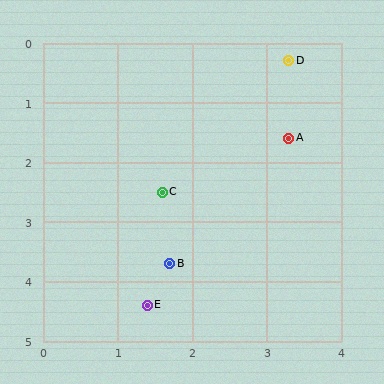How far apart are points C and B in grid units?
Points C and B are about 1.2 grid units apart.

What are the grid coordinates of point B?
Point B is at approximately (1.7, 3.7).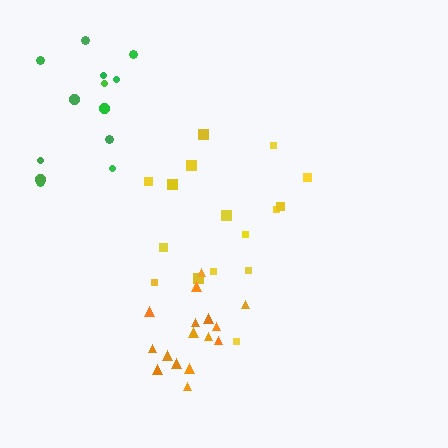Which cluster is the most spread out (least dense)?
Green.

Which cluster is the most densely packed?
Orange.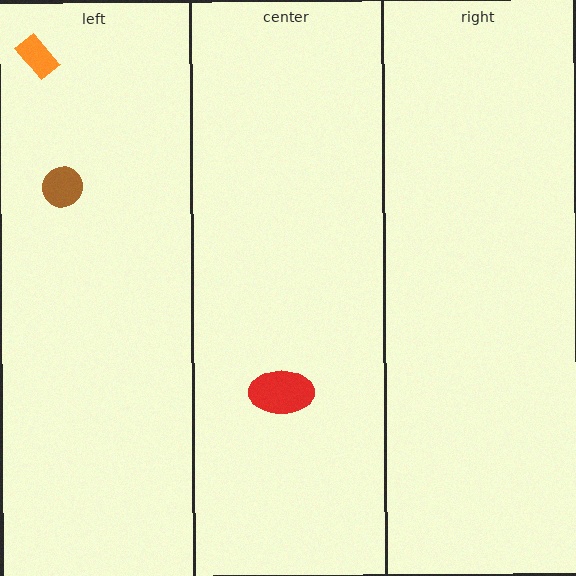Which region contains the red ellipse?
The center region.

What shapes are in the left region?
The brown circle, the orange rectangle.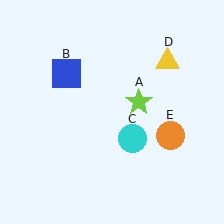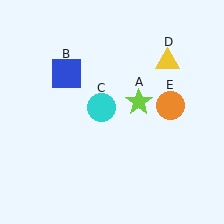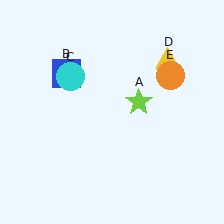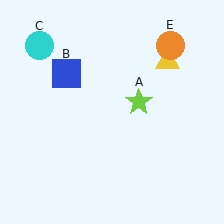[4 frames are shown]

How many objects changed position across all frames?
2 objects changed position: cyan circle (object C), orange circle (object E).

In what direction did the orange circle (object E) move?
The orange circle (object E) moved up.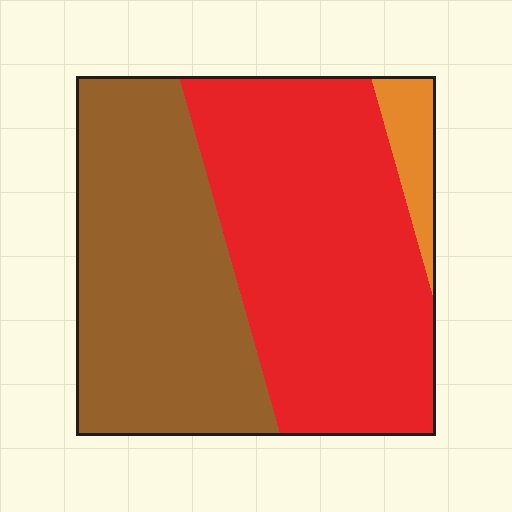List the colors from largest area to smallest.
From largest to smallest: red, brown, orange.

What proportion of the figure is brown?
Brown covers about 45% of the figure.